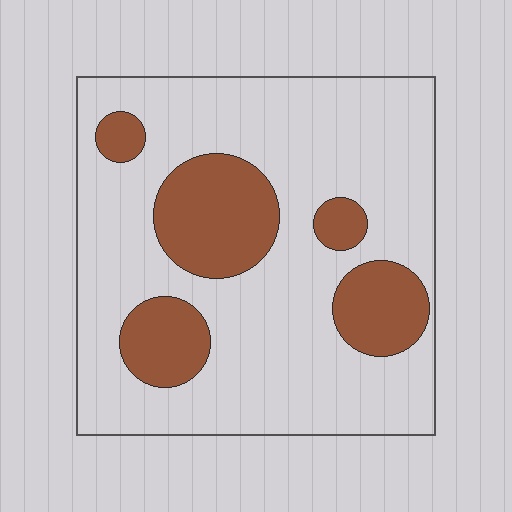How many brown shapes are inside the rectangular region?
5.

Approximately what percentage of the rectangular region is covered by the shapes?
Approximately 25%.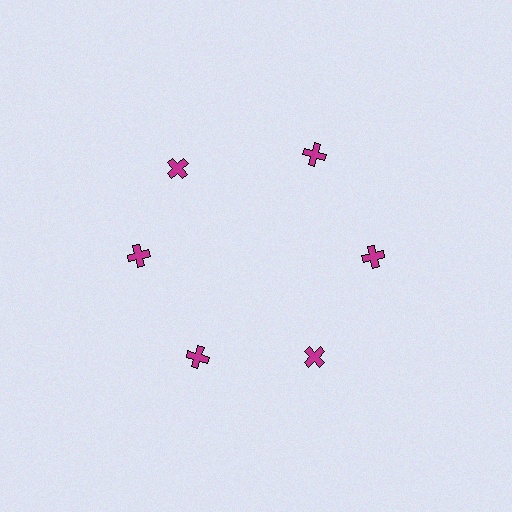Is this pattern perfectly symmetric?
No. The 6 magenta crosses are arranged in a ring, but one element near the 11 o'clock position is rotated out of alignment along the ring, breaking the 6-fold rotational symmetry.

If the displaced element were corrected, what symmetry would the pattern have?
It would have 6-fold rotational symmetry — the pattern would map onto itself every 60 degrees.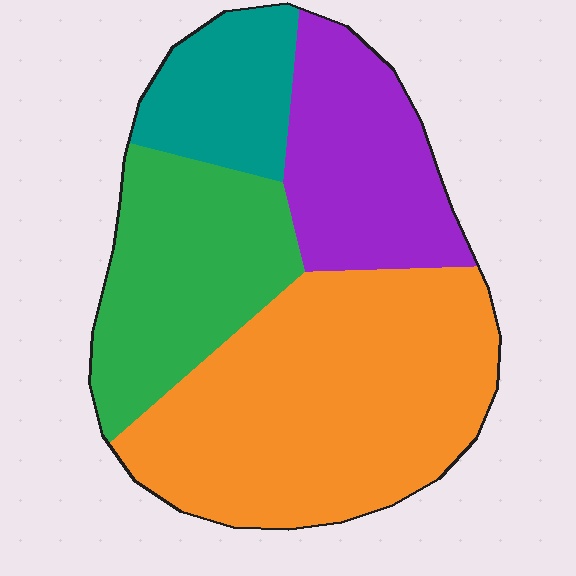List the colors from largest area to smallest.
From largest to smallest: orange, green, purple, teal.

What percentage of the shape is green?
Green covers around 25% of the shape.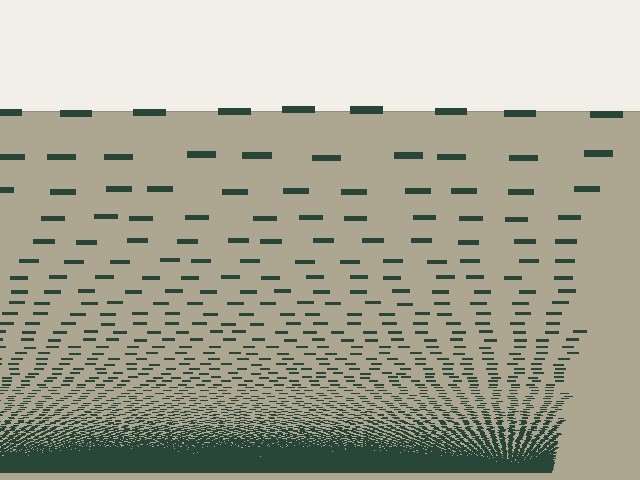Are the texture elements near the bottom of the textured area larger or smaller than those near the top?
Smaller. The gradient is inverted — elements near the bottom are smaller and denser.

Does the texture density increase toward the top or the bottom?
Density increases toward the bottom.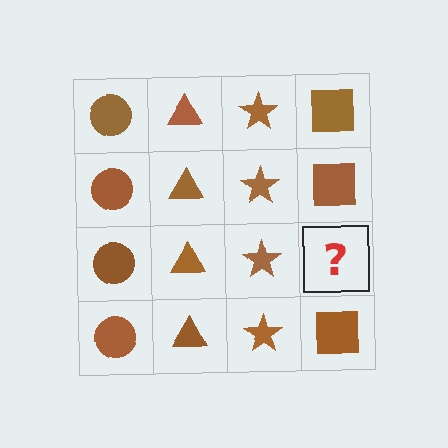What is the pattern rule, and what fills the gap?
The rule is that each column has a consistent shape. The gap should be filled with a brown square.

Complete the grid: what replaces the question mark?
The question mark should be replaced with a brown square.